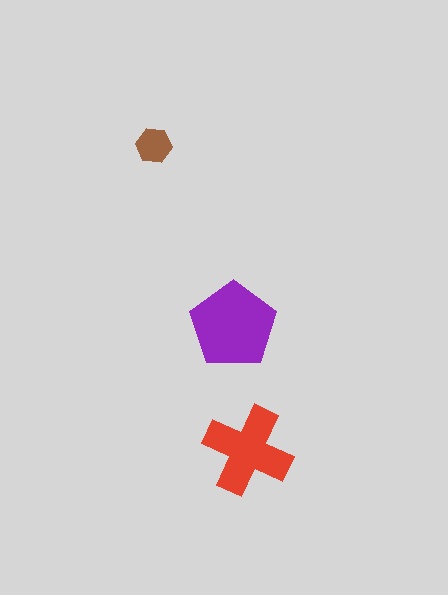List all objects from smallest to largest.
The brown hexagon, the red cross, the purple pentagon.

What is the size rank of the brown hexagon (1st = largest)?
3rd.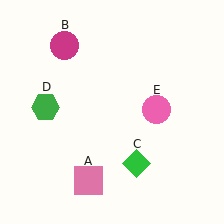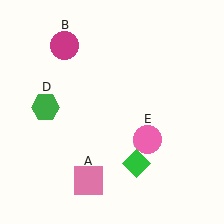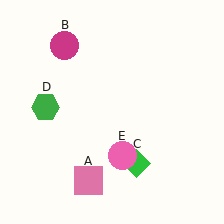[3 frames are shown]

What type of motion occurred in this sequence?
The pink circle (object E) rotated clockwise around the center of the scene.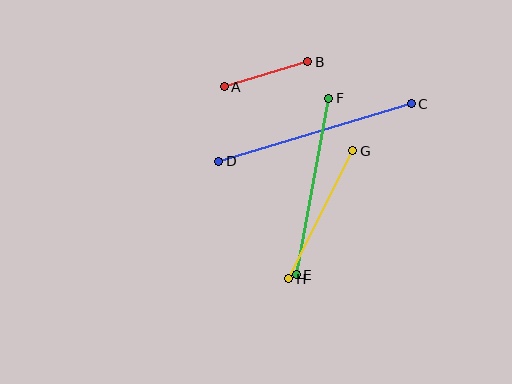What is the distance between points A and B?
The distance is approximately 87 pixels.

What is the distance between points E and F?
The distance is approximately 179 pixels.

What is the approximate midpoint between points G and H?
The midpoint is at approximately (321, 215) pixels.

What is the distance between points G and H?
The distance is approximately 143 pixels.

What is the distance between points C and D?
The distance is approximately 201 pixels.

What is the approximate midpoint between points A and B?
The midpoint is at approximately (266, 74) pixels.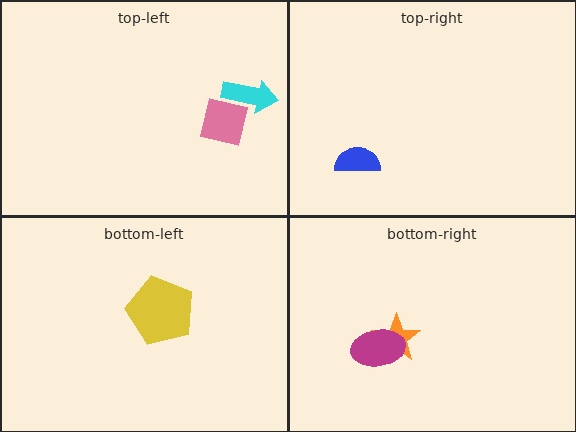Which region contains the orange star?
The bottom-right region.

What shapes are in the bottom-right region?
The orange star, the magenta ellipse.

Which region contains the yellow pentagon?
The bottom-left region.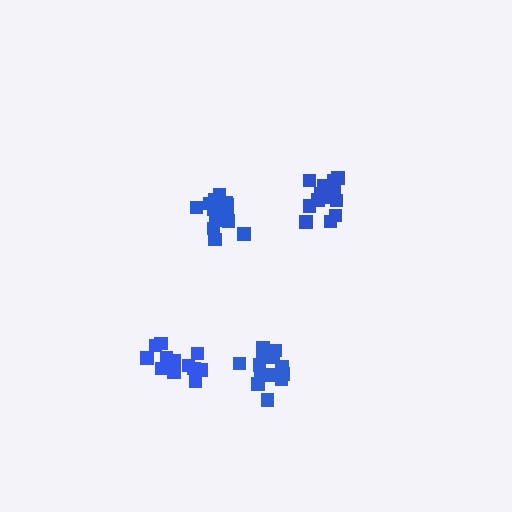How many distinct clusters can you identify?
There are 4 distinct clusters.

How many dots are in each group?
Group 1: 14 dots, Group 2: 15 dots, Group 3: 13 dots, Group 4: 15 dots (57 total).